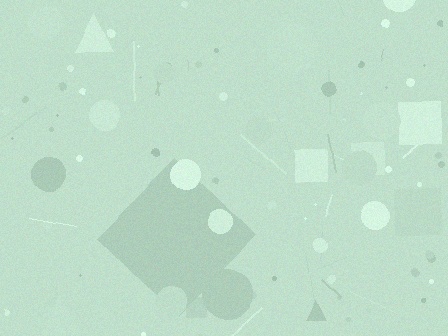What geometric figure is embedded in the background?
A diamond is embedded in the background.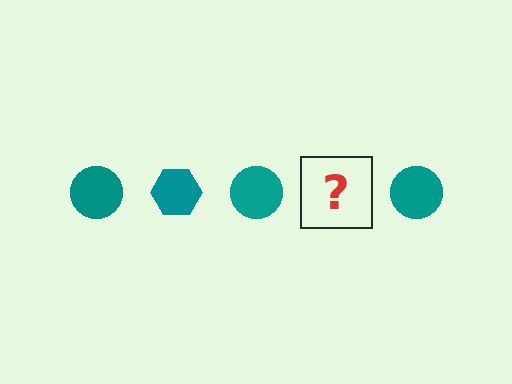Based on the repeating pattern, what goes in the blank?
The blank should be a teal hexagon.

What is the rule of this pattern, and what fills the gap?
The rule is that the pattern cycles through circle, hexagon shapes in teal. The gap should be filled with a teal hexagon.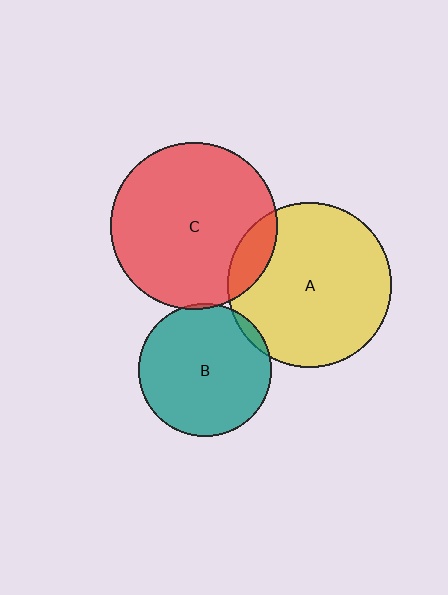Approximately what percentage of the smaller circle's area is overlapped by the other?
Approximately 10%.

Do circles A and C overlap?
Yes.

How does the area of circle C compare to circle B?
Approximately 1.6 times.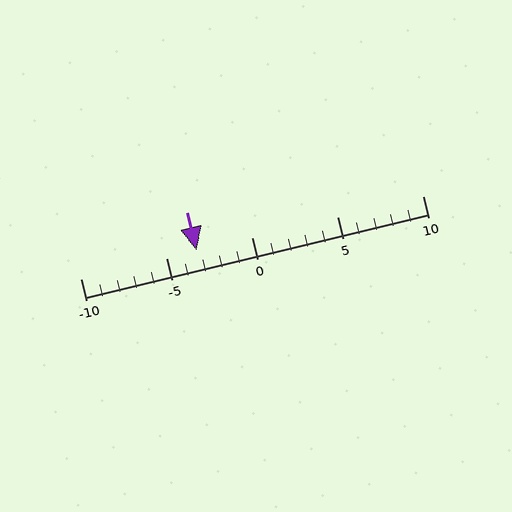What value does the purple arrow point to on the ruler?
The purple arrow points to approximately -3.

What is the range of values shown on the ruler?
The ruler shows values from -10 to 10.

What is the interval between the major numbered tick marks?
The major tick marks are spaced 5 units apart.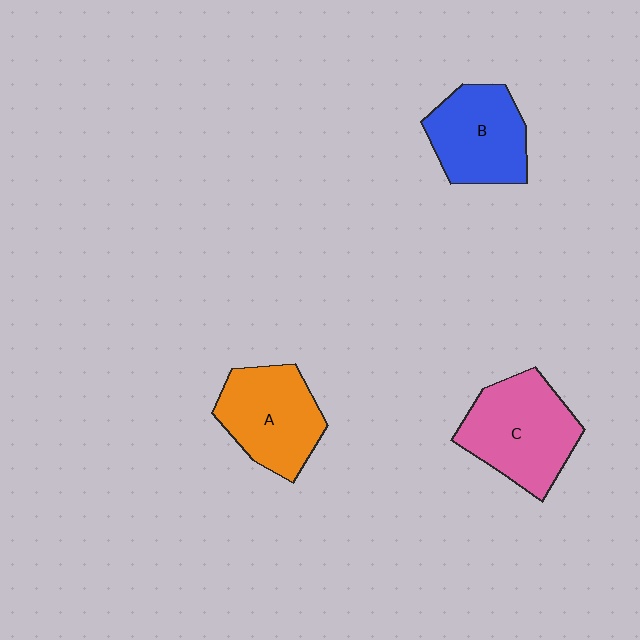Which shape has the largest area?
Shape C (pink).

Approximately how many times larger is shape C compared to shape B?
Approximately 1.2 times.